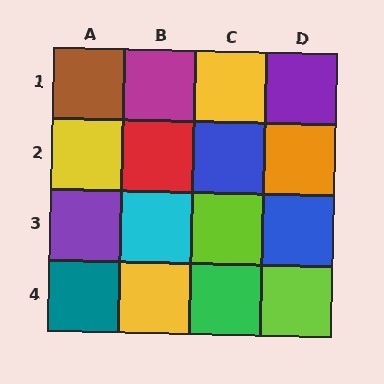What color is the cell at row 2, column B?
Red.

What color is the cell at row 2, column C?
Blue.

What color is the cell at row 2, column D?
Orange.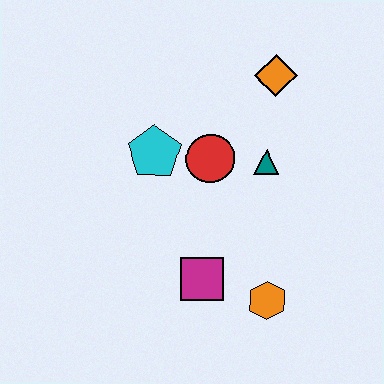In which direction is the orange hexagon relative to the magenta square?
The orange hexagon is to the right of the magenta square.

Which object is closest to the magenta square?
The orange hexagon is closest to the magenta square.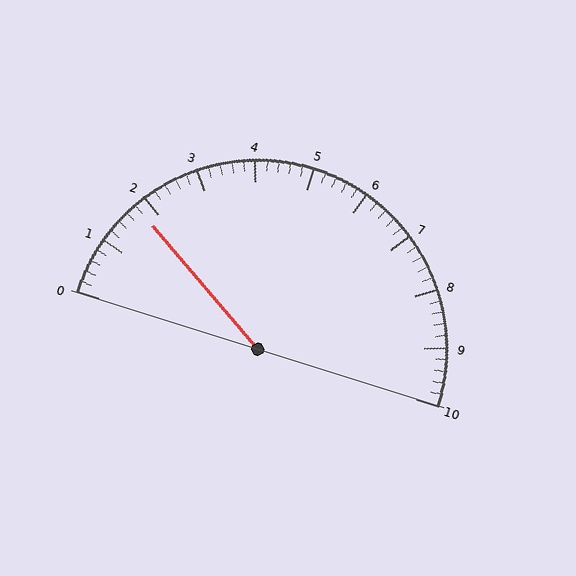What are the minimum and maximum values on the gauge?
The gauge ranges from 0 to 10.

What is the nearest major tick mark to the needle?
The nearest major tick mark is 2.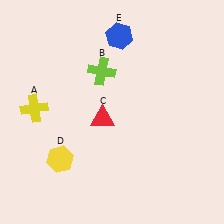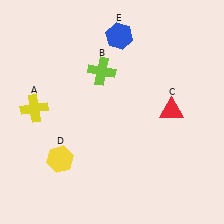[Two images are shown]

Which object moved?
The red triangle (C) moved right.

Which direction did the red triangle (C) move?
The red triangle (C) moved right.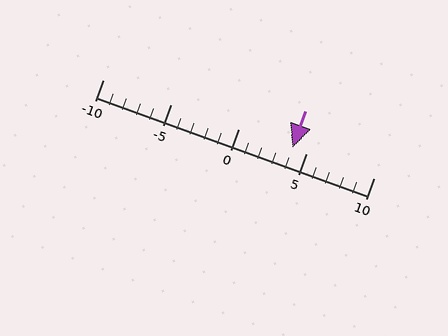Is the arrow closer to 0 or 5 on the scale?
The arrow is closer to 5.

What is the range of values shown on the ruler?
The ruler shows values from -10 to 10.